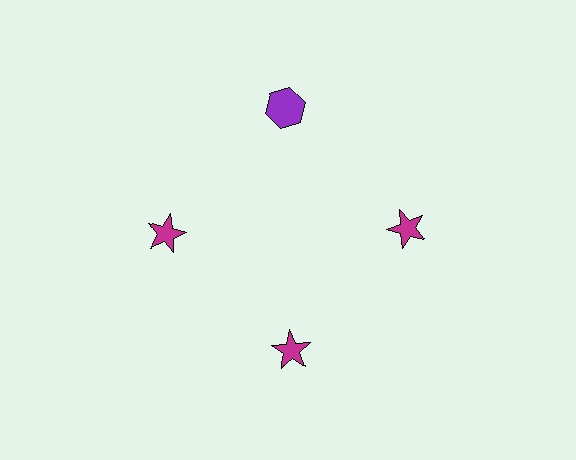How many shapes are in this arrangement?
There are 4 shapes arranged in a ring pattern.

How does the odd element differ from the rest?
It differs in both color (purple instead of magenta) and shape (hexagon instead of star).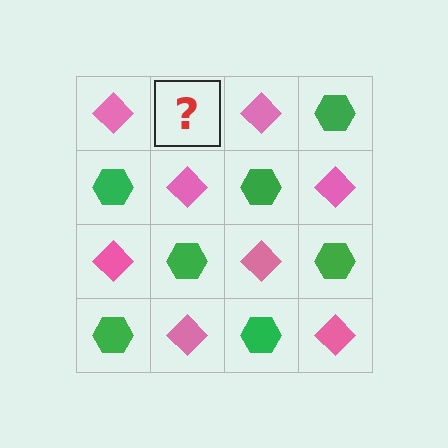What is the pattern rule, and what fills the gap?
The rule is that it alternates pink diamond and green hexagon in a checkerboard pattern. The gap should be filled with a green hexagon.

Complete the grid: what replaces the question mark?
The question mark should be replaced with a green hexagon.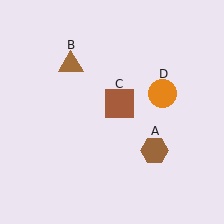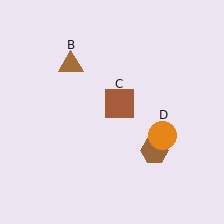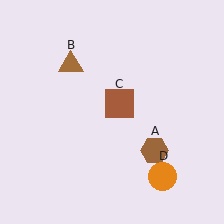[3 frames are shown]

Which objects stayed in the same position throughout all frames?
Brown hexagon (object A) and brown triangle (object B) and brown square (object C) remained stationary.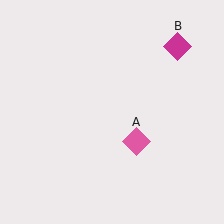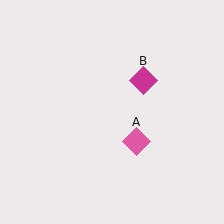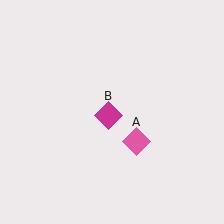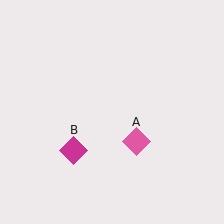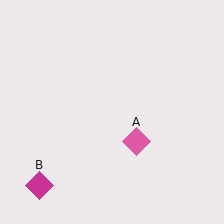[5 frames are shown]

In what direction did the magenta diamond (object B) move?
The magenta diamond (object B) moved down and to the left.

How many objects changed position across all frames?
1 object changed position: magenta diamond (object B).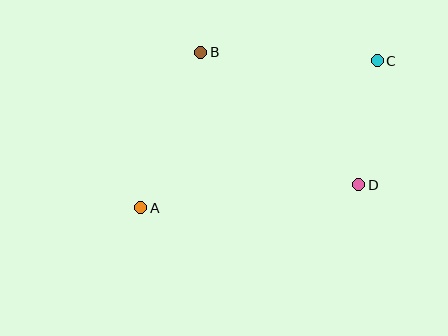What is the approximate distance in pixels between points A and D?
The distance between A and D is approximately 219 pixels.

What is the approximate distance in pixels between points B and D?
The distance between B and D is approximately 206 pixels.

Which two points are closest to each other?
Points C and D are closest to each other.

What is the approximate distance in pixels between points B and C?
The distance between B and C is approximately 177 pixels.